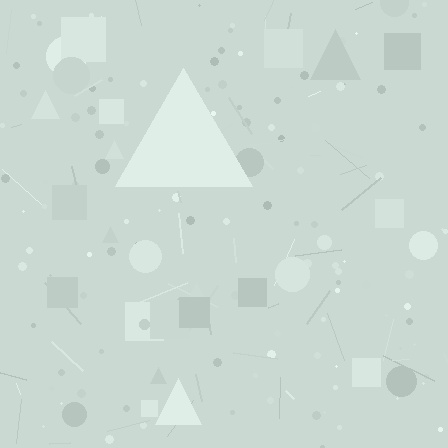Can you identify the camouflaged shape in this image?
The camouflaged shape is a triangle.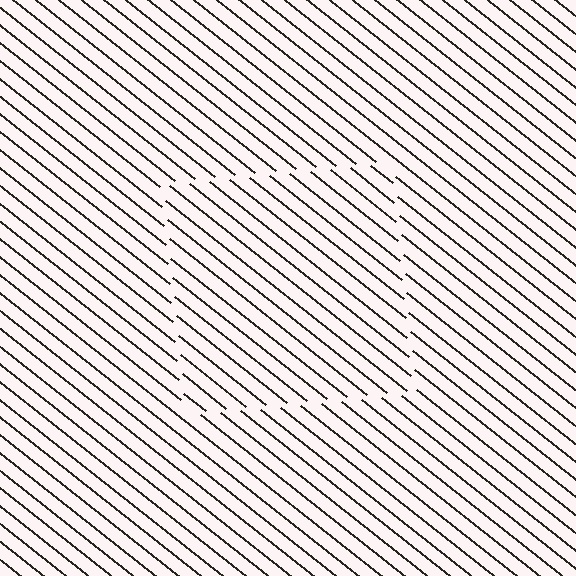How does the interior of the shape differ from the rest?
The interior of the shape contains the same grating, shifted by half a period — the contour is defined by the phase discontinuity where line-ends from the inner and outer gratings abut.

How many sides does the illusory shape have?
4 sides — the line-ends trace a square.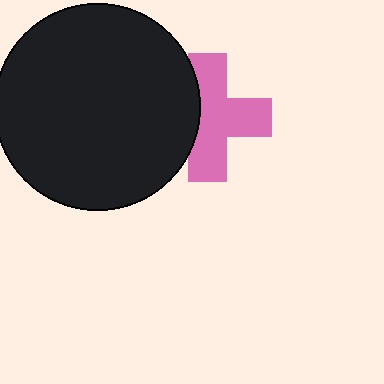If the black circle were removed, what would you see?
You would see the complete pink cross.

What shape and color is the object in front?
The object in front is a black circle.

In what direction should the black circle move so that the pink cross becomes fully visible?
The black circle should move left. That is the shortest direction to clear the overlap and leave the pink cross fully visible.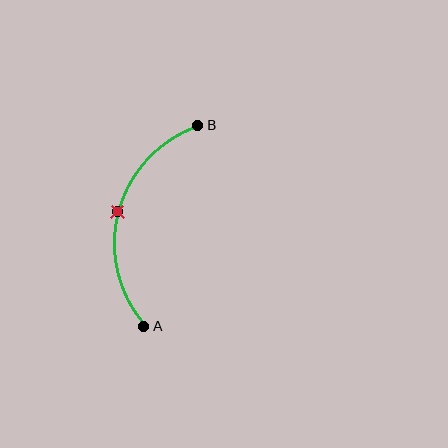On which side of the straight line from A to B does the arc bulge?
The arc bulges to the left of the straight line connecting A and B.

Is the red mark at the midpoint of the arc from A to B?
Yes. The red mark lies on the arc at equal arc-length from both A and B — it is the arc midpoint.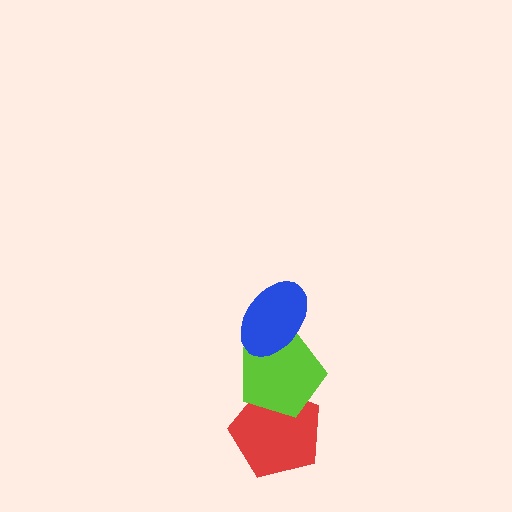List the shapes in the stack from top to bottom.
From top to bottom: the blue ellipse, the lime pentagon, the red pentagon.